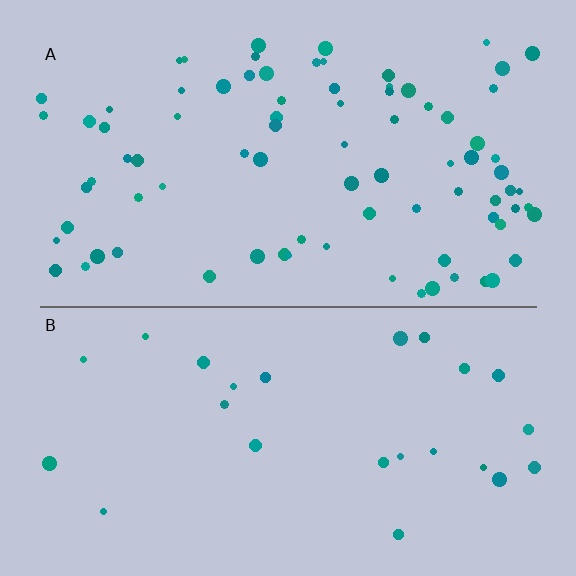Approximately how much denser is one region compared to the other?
Approximately 3.3× — region A over region B.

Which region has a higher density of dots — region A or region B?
A (the top).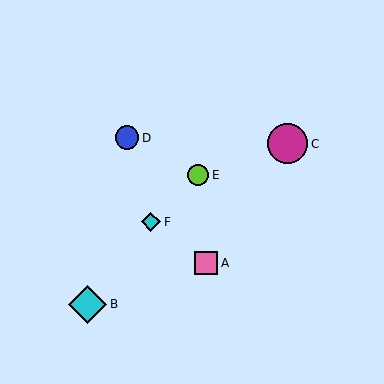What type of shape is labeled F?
Shape F is a cyan diamond.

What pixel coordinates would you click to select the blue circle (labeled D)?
Click at (127, 138) to select the blue circle D.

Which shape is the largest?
The magenta circle (labeled C) is the largest.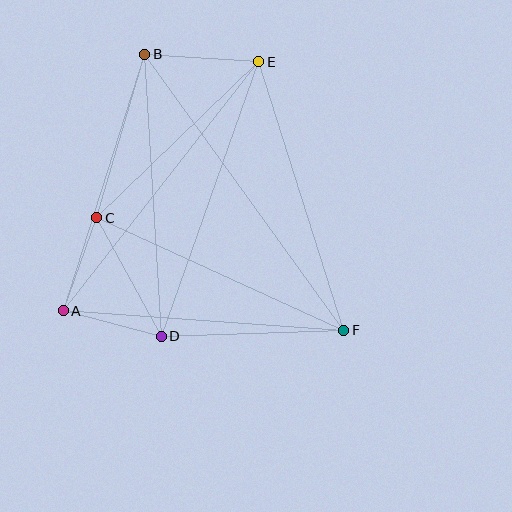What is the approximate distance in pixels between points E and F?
The distance between E and F is approximately 282 pixels.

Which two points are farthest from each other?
Points B and F are farthest from each other.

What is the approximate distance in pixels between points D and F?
The distance between D and F is approximately 182 pixels.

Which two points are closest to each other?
Points A and C are closest to each other.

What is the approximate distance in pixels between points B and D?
The distance between B and D is approximately 283 pixels.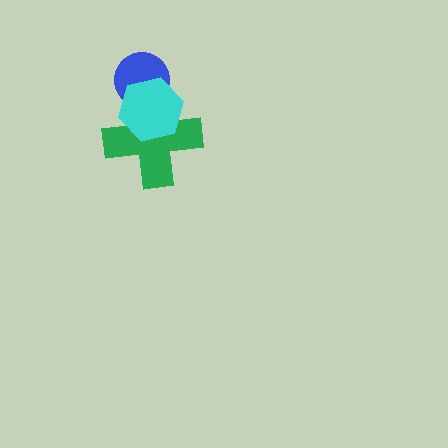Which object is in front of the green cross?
The cyan hexagon is in front of the green cross.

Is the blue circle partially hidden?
Yes, it is partially covered by another shape.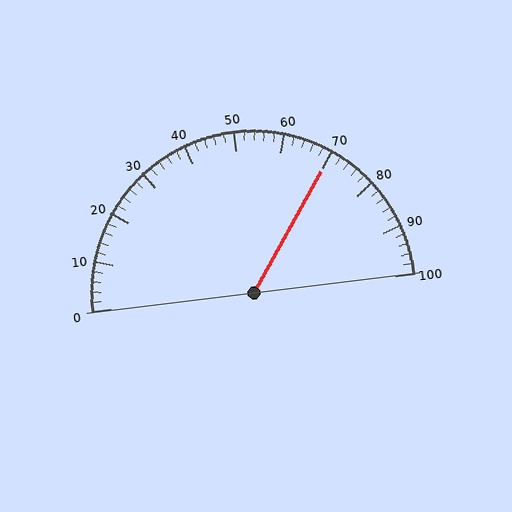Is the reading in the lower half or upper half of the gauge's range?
The reading is in the upper half of the range (0 to 100).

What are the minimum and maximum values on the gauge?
The gauge ranges from 0 to 100.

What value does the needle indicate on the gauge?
The needle indicates approximately 70.